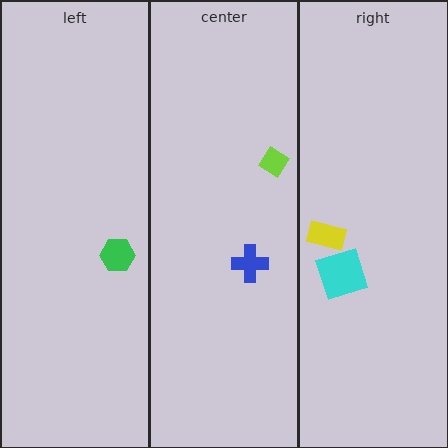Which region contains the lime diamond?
The center region.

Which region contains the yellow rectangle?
The right region.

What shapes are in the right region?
The cyan square, the yellow rectangle.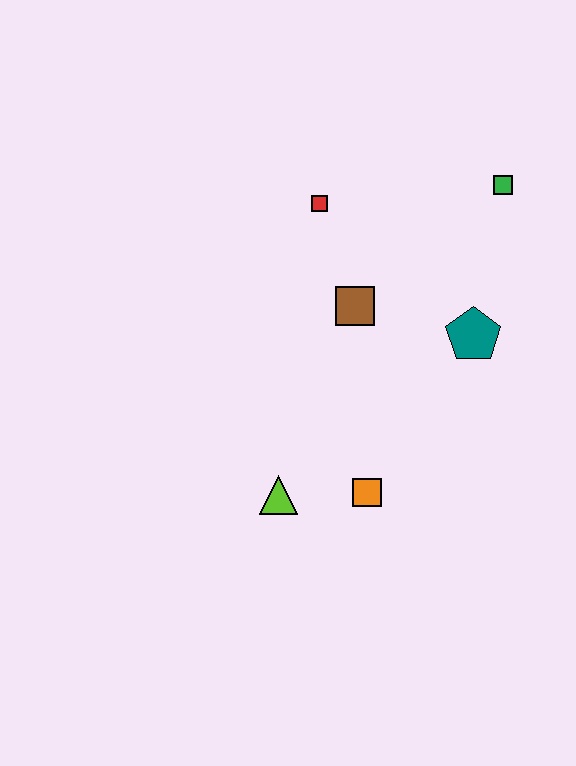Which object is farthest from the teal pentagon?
The lime triangle is farthest from the teal pentagon.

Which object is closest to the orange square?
The lime triangle is closest to the orange square.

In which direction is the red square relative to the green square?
The red square is to the left of the green square.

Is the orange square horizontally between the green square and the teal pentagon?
No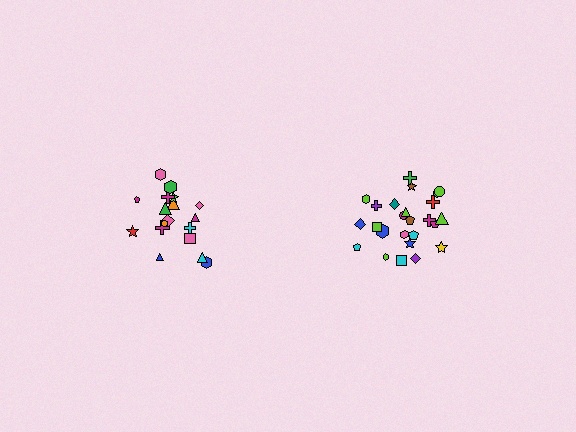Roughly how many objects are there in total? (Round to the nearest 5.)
Roughly 45 objects in total.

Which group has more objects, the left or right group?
The right group.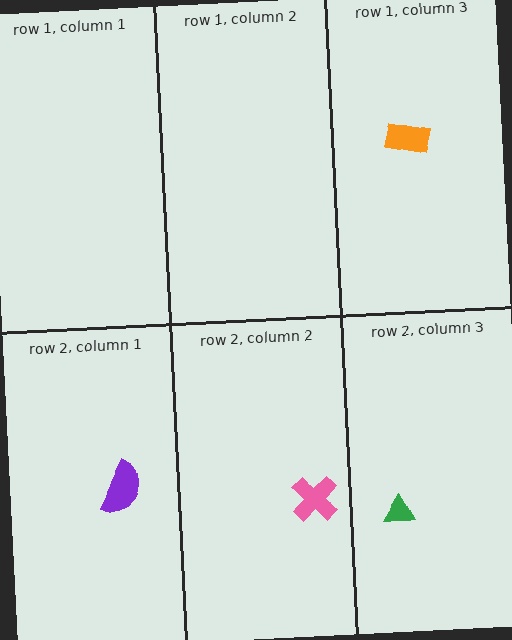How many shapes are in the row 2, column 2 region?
1.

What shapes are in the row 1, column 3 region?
The orange rectangle.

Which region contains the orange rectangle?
The row 1, column 3 region.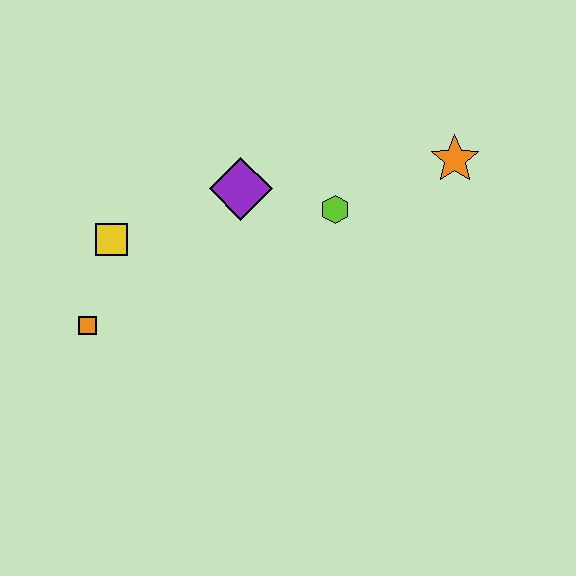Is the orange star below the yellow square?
No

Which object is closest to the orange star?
The lime hexagon is closest to the orange star.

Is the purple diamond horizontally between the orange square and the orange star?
Yes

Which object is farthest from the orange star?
The orange square is farthest from the orange star.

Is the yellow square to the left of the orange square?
No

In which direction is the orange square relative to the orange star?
The orange square is to the left of the orange star.